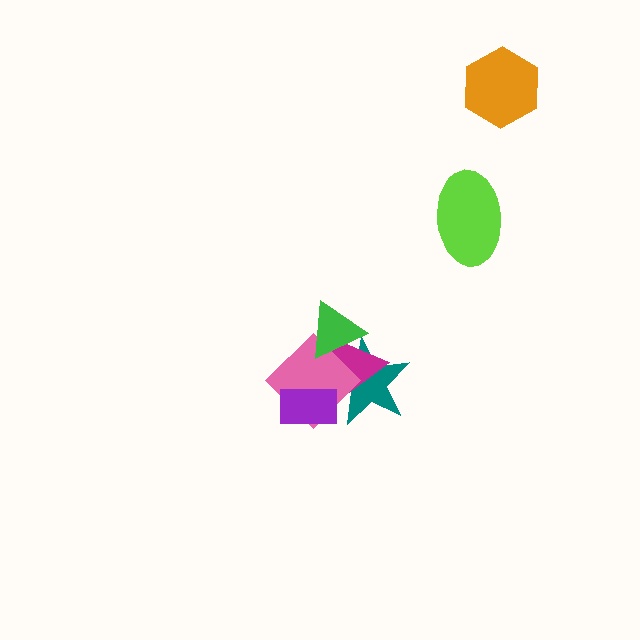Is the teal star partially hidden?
Yes, it is partially covered by another shape.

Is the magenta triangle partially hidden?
Yes, it is partially covered by another shape.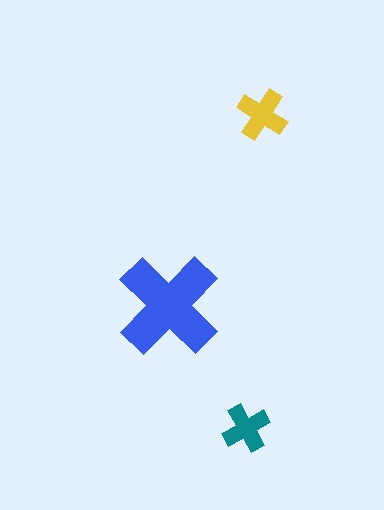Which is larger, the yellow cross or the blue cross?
The blue one.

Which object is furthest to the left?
The blue cross is leftmost.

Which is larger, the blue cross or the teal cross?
The blue one.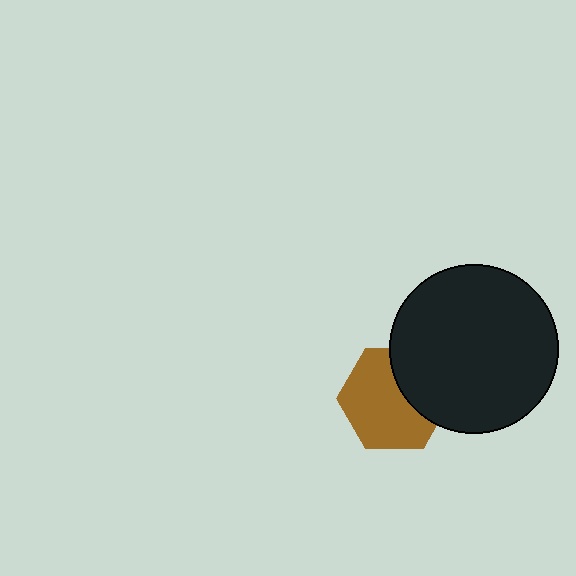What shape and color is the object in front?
The object in front is a black circle.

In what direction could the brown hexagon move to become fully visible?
The brown hexagon could move left. That would shift it out from behind the black circle entirely.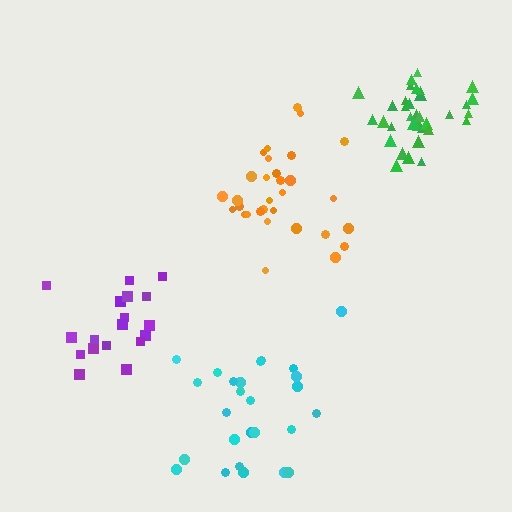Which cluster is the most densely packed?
Green.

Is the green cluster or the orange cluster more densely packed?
Green.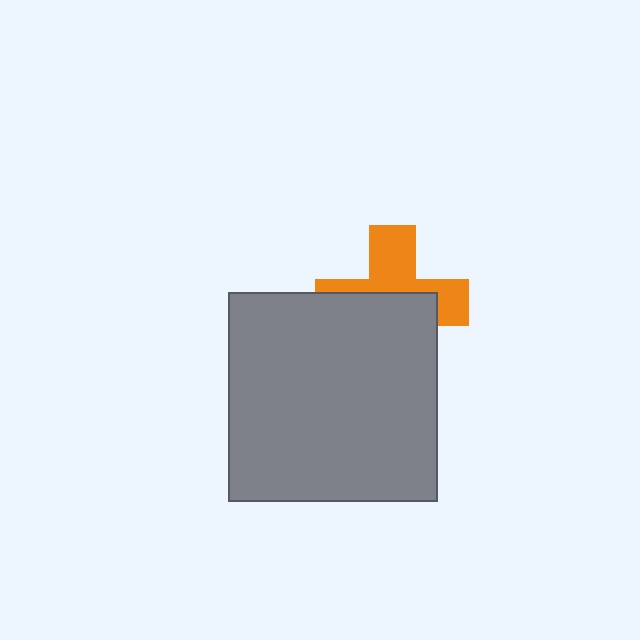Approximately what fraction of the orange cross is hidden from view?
Roughly 55% of the orange cross is hidden behind the gray square.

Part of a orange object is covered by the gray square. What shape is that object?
It is a cross.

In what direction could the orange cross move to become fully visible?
The orange cross could move up. That would shift it out from behind the gray square entirely.